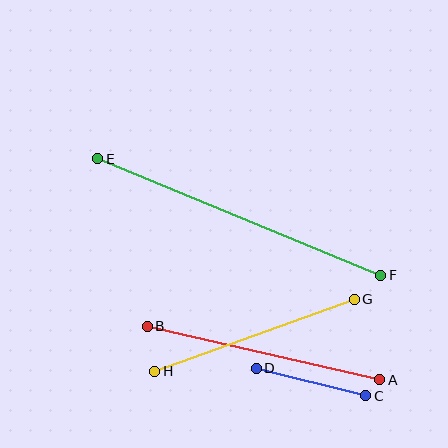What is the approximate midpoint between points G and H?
The midpoint is at approximately (254, 335) pixels.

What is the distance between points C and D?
The distance is approximately 113 pixels.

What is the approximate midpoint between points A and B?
The midpoint is at approximately (263, 353) pixels.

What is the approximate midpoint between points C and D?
The midpoint is at approximately (311, 382) pixels.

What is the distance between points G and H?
The distance is approximately 212 pixels.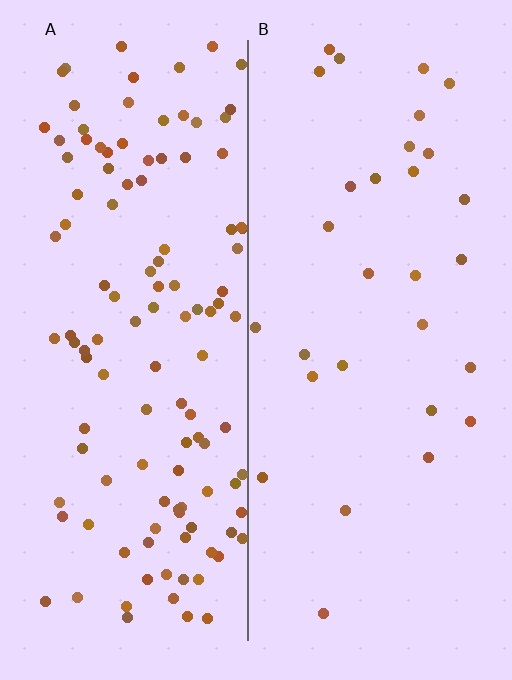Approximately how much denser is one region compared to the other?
Approximately 4.0× — region A over region B.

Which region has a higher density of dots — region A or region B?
A (the left).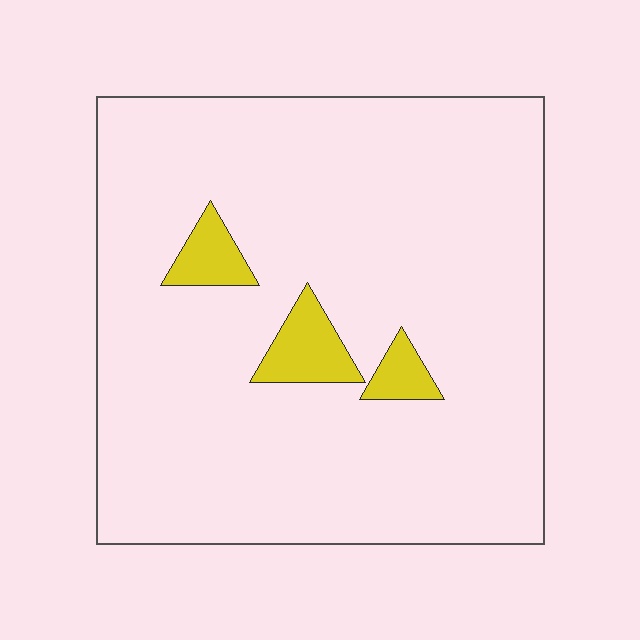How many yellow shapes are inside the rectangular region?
3.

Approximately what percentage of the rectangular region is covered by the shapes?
Approximately 5%.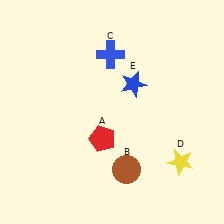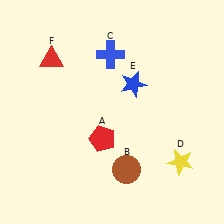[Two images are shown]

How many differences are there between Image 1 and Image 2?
There is 1 difference between the two images.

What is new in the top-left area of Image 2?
A red triangle (F) was added in the top-left area of Image 2.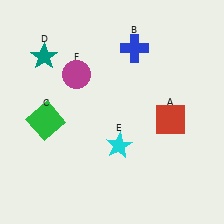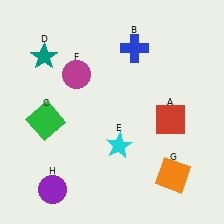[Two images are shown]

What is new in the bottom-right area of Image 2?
An orange square (G) was added in the bottom-right area of Image 2.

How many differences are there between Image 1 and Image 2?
There are 2 differences between the two images.